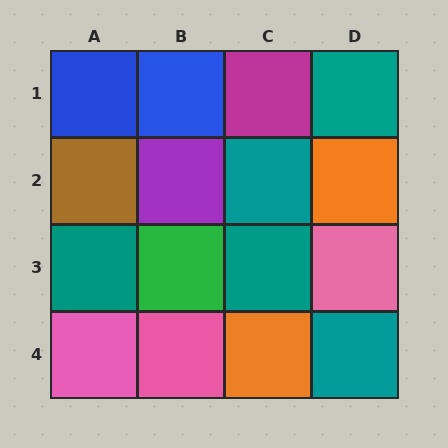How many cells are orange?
2 cells are orange.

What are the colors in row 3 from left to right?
Teal, green, teal, pink.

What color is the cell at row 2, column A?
Brown.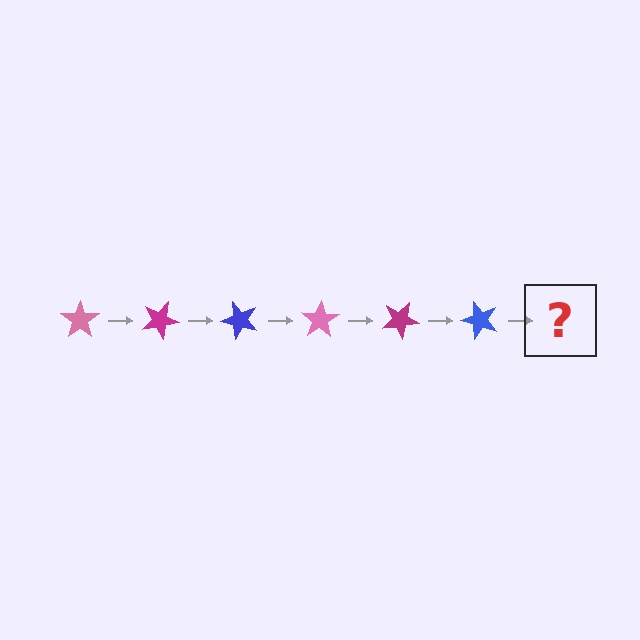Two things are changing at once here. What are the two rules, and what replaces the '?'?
The two rules are that it rotates 25 degrees each step and the color cycles through pink, magenta, and blue. The '?' should be a pink star, rotated 150 degrees from the start.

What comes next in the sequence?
The next element should be a pink star, rotated 150 degrees from the start.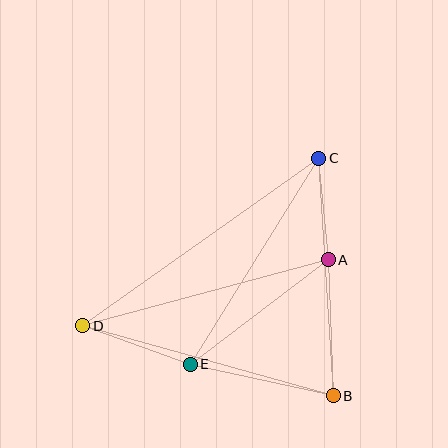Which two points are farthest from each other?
Points C and D are farthest from each other.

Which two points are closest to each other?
Points A and C are closest to each other.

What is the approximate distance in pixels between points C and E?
The distance between C and E is approximately 243 pixels.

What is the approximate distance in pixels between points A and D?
The distance between A and D is approximately 254 pixels.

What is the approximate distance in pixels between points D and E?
The distance between D and E is approximately 114 pixels.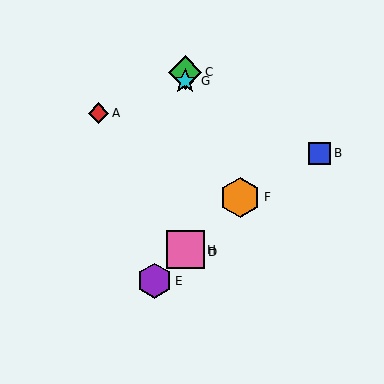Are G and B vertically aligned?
No, G is at x≈185 and B is at x≈320.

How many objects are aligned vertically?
4 objects (C, D, G, H) are aligned vertically.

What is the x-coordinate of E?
Object E is at x≈155.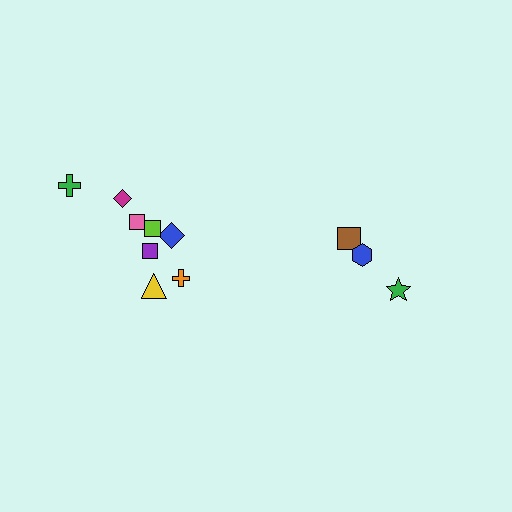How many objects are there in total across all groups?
There are 11 objects.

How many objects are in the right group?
There are 3 objects.